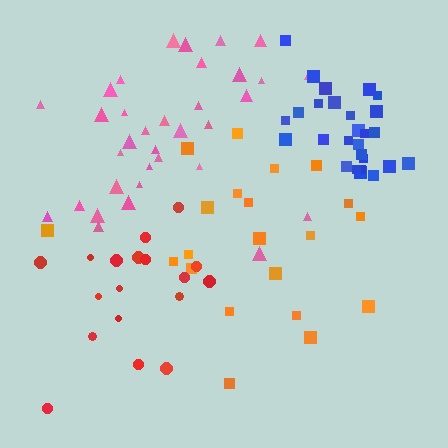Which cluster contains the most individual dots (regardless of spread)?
Pink (34).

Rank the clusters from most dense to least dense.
blue, red, pink, orange.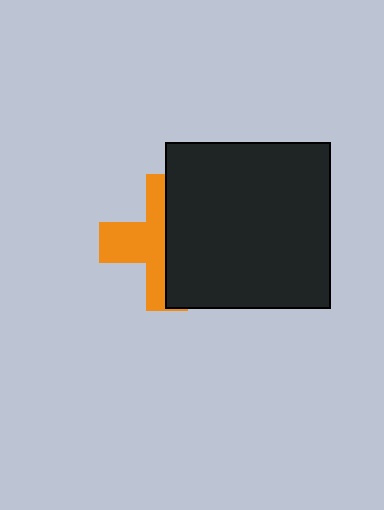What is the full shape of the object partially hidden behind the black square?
The partially hidden object is an orange cross.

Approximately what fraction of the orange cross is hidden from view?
Roughly 51% of the orange cross is hidden behind the black square.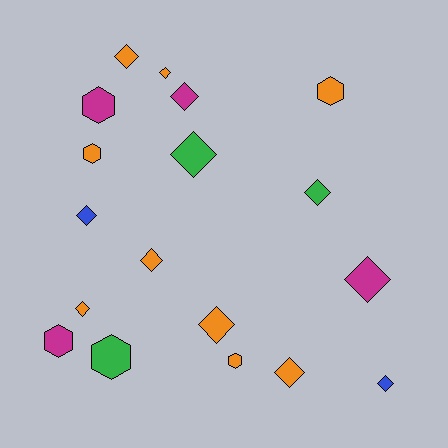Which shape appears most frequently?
Diamond, with 12 objects.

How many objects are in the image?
There are 18 objects.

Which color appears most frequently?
Orange, with 9 objects.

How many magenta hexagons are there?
There are 2 magenta hexagons.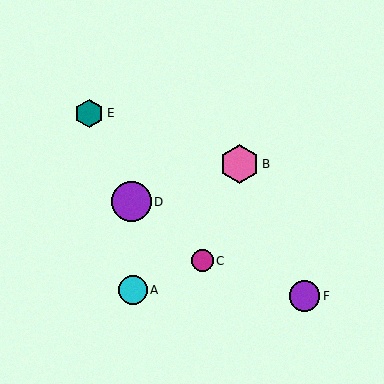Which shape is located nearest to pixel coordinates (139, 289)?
The cyan circle (labeled A) at (133, 290) is nearest to that location.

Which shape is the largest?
The purple circle (labeled D) is the largest.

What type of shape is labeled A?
Shape A is a cyan circle.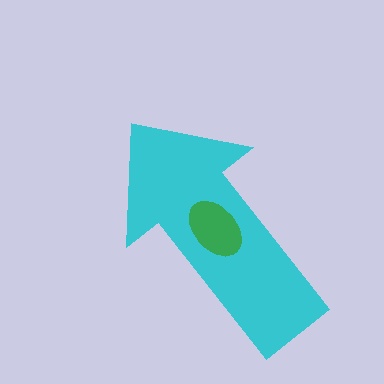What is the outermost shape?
The cyan arrow.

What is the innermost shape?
The green ellipse.